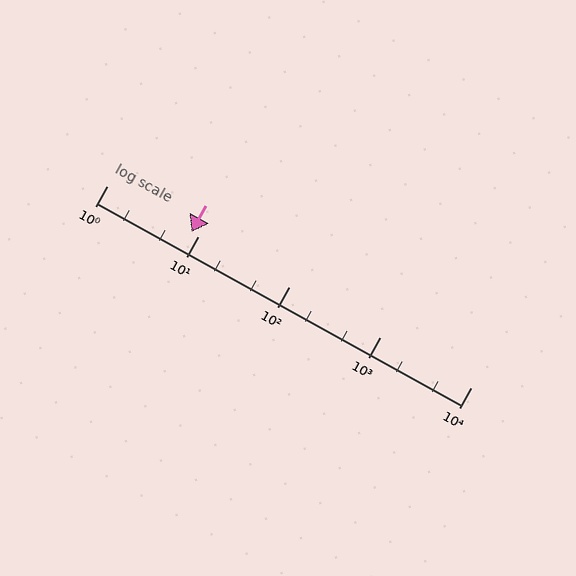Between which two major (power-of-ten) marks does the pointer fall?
The pointer is between 1 and 10.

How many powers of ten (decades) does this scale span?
The scale spans 4 decades, from 1 to 10000.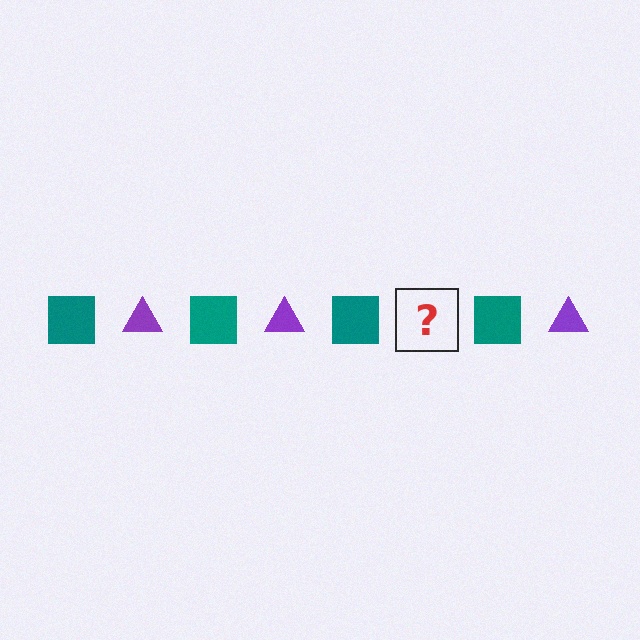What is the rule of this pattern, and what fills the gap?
The rule is that the pattern alternates between teal square and purple triangle. The gap should be filled with a purple triangle.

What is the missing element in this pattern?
The missing element is a purple triangle.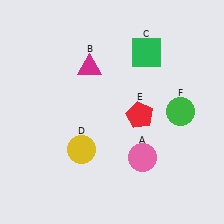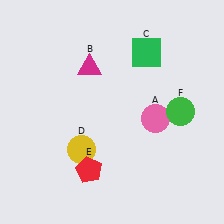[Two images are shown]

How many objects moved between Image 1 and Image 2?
2 objects moved between the two images.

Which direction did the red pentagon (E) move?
The red pentagon (E) moved down.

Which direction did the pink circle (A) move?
The pink circle (A) moved up.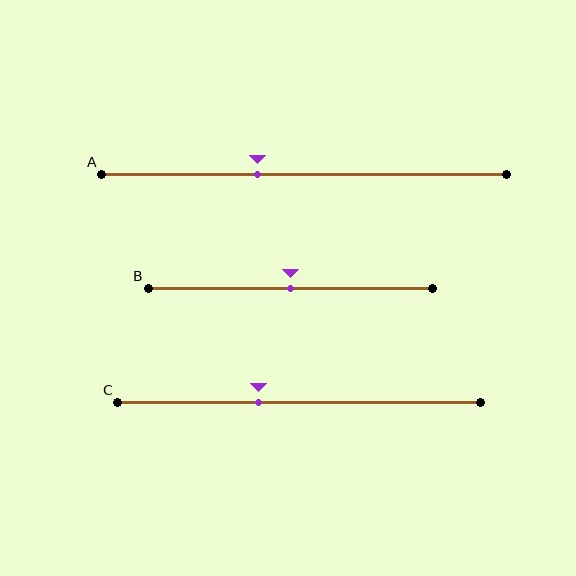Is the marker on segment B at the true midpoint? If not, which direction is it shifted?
Yes, the marker on segment B is at the true midpoint.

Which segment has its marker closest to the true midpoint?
Segment B has its marker closest to the true midpoint.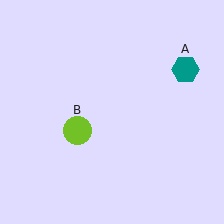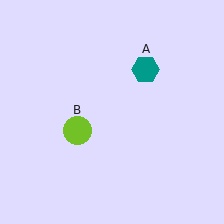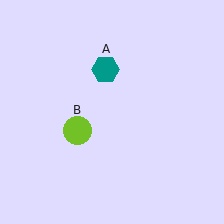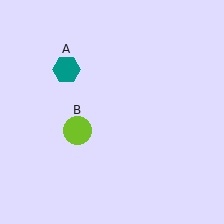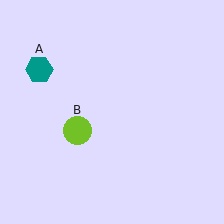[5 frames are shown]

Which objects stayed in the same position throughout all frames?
Lime circle (object B) remained stationary.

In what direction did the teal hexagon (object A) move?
The teal hexagon (object A) moved left.